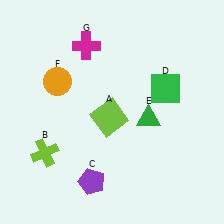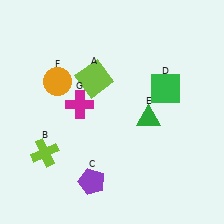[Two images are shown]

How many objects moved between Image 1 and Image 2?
2 objects moved between the two images.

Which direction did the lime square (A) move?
The lime square (A) moved up.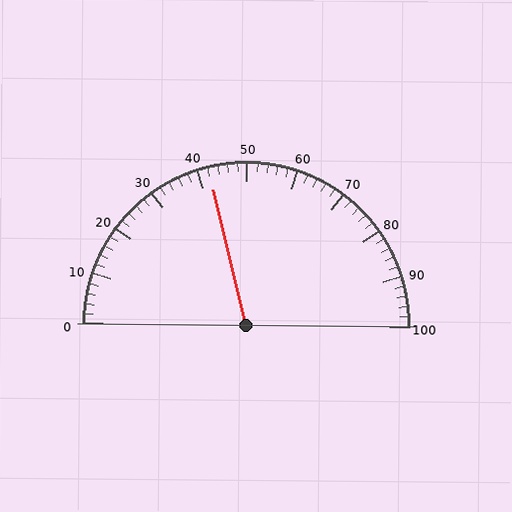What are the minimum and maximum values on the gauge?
The gauge ranges from 0 to 100.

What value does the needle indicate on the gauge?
The needle indicates approximately 42.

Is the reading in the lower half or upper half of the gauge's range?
The reading is in the lower half of the range (0 to 100).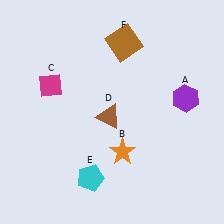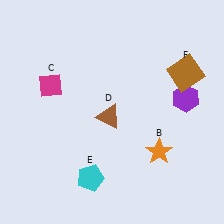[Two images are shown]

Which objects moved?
The objects that moved are: the orange star (B), the brown square (F).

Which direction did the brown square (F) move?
The brown square (F) moved right.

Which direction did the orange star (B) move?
The orange star (B) moved right.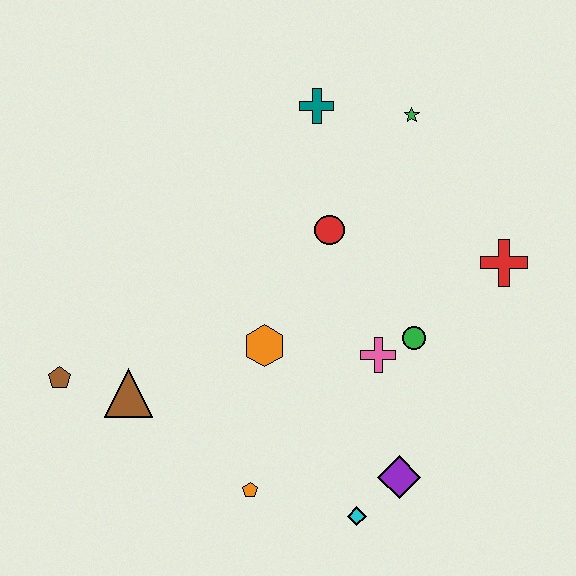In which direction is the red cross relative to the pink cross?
The red cross is to the right of the pink cross.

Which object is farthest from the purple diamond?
The teal cross is farthest from the purple diamond.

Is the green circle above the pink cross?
Yes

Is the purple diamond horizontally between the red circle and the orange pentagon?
No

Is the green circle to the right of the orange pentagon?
Yes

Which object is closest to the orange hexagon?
The pink cross is closest to the orange hexagon.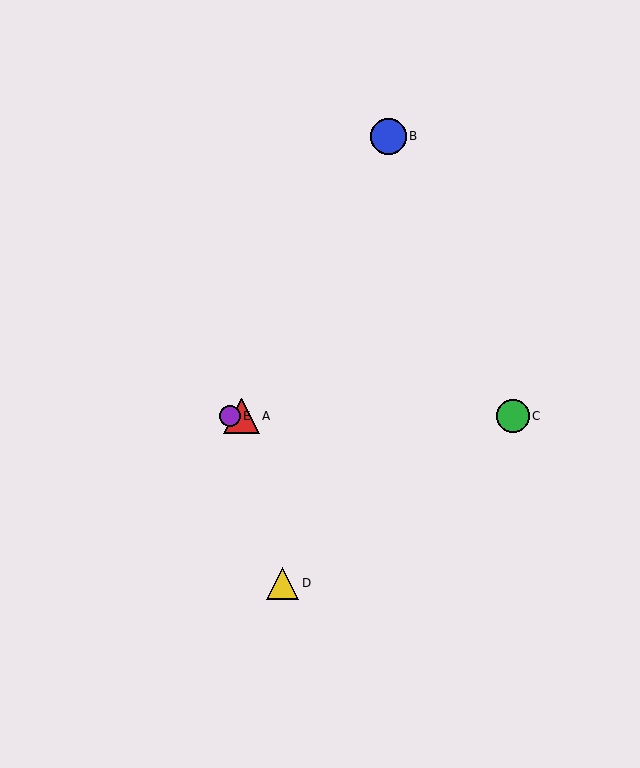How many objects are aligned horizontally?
3 objects (A, C, E) are aligned horizontally.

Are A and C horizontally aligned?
Yes, both are at y≈416.